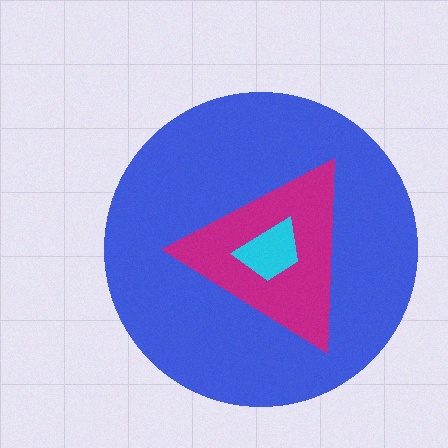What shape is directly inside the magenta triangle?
The cyan trapezoid.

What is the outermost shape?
The blue circle.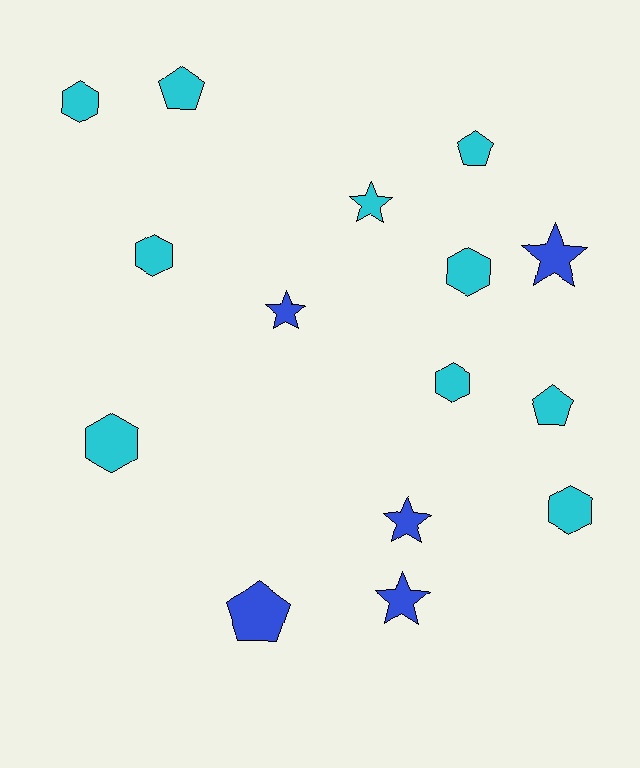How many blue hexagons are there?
There are no blue hexagons.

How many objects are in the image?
There are 15 objects.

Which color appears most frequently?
Cyan, with 10 objects.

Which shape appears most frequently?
Hexagon, with 6 objects.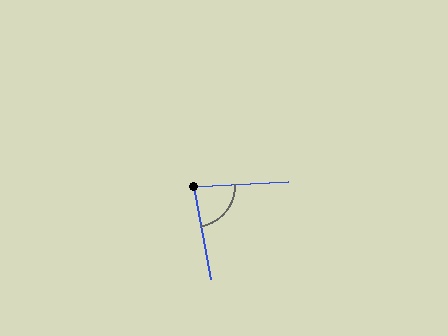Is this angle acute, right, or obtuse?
It is acute.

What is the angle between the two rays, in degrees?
Approximately 82 degrees.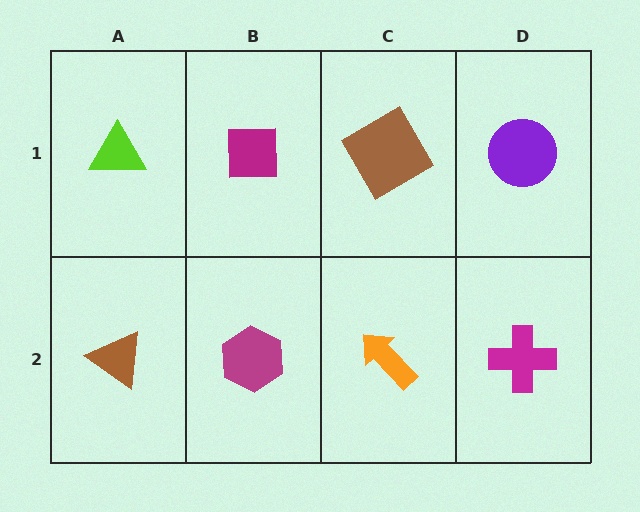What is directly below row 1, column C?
An orange arrow.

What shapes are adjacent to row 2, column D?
A purple circle (row 1, column D), an orange arrow (row 2, column C).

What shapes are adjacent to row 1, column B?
A magenta hexagon (row 2, column B), a lime triangle (row 1, column A), a brown diamond (row 1, column C).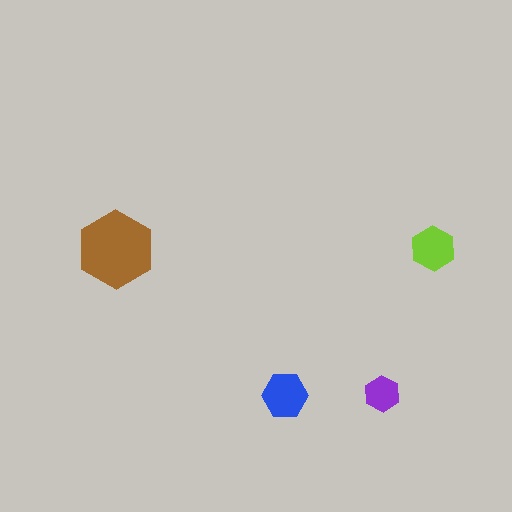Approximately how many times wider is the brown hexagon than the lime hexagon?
About 1.5 times wider.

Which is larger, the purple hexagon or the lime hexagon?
The lime one.